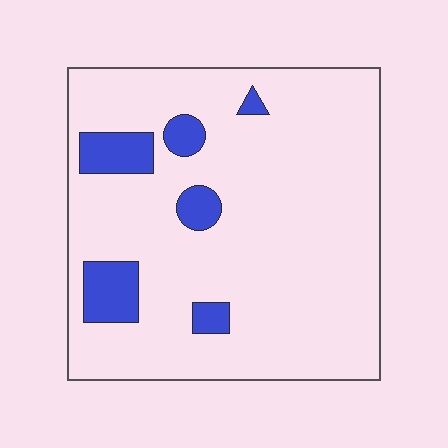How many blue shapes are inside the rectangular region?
6.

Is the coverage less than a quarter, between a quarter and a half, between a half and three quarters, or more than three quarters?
Less than a quarter.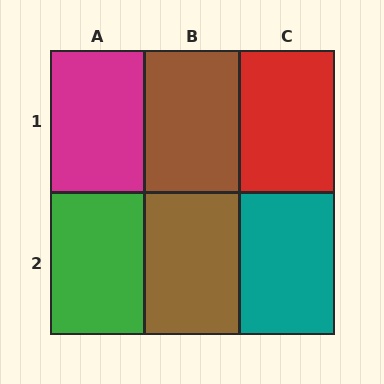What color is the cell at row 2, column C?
Teal.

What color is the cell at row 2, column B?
Brown.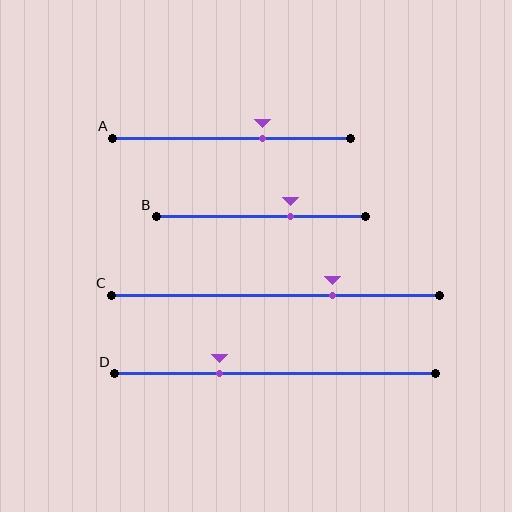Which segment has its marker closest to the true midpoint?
Segment A has its marker closest to the true midpoint.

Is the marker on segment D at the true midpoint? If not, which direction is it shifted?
No, the marker on segment D is shifted to the left by about 17% of the segment length.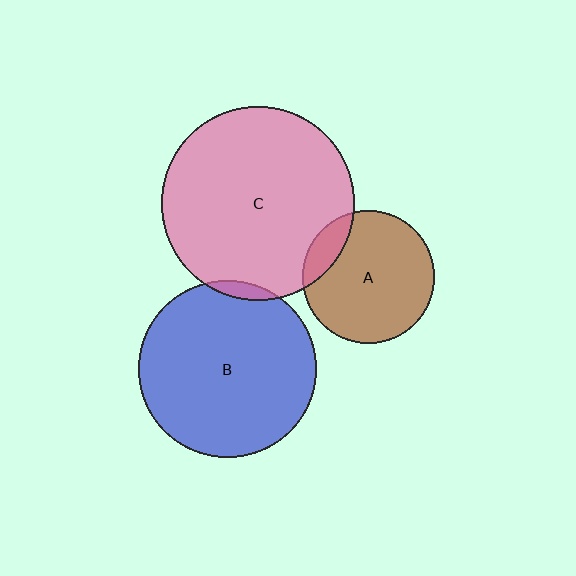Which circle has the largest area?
Circle C (pink).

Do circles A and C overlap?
Yes.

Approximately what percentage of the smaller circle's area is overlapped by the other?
Approximately 15%.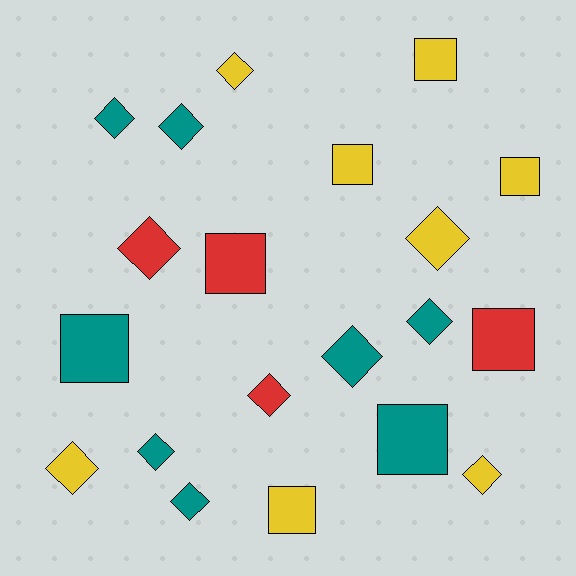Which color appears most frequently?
Teal, with 8 objects.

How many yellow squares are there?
There are 4 yellow squares.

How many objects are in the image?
There are 20 objects.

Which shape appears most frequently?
Diamond, with 12 objects.